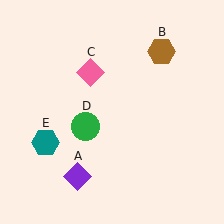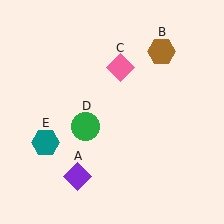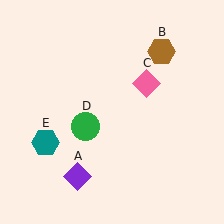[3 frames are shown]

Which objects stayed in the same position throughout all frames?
Purple diamond (object A) and brown hexagon (object B) and green circle (object D) and teal hexagon (object E) remained stationary.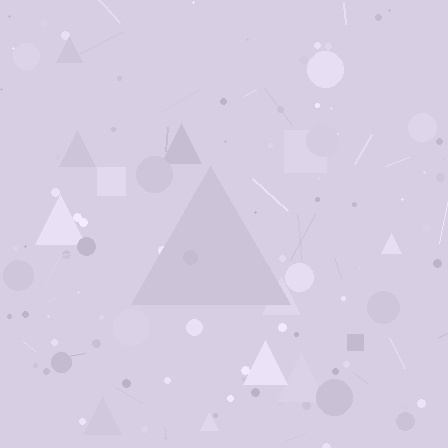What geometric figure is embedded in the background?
A triangle is embedded in the background.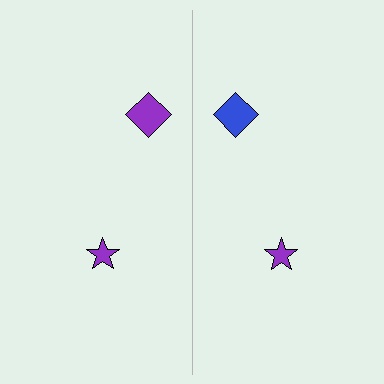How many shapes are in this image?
There are 4 shapes in this image.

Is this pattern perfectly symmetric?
No, the pattern is not perfectly symmetric. The blue diamond on the right side breaks the symmetry — its mirror counterpart is purple.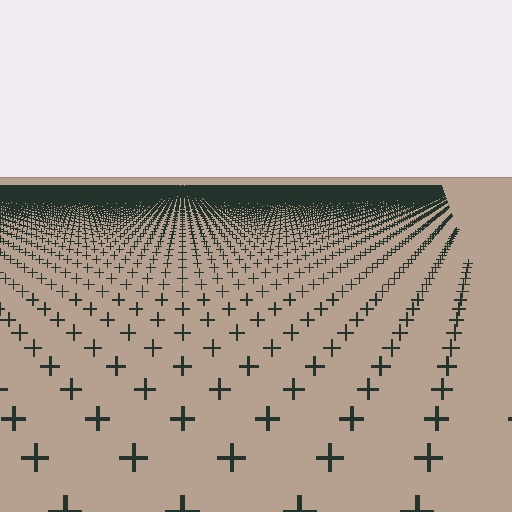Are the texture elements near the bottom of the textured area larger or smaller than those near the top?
Larger. Near the bottom, elements are closer to the viewer and appear at a bigger on-screen size.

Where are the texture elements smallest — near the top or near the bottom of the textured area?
Near the top.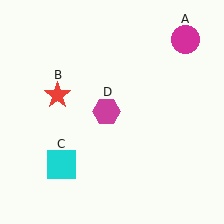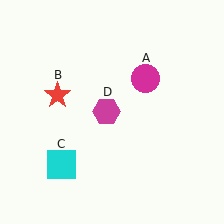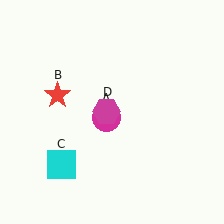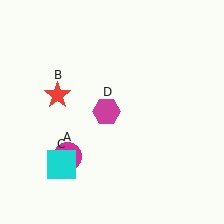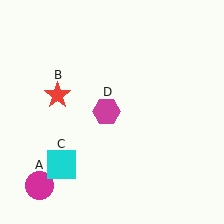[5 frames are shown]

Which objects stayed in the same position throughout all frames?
Red star (object B) and cyan square (object C) and magenta hexagon (object D) remained stationary.